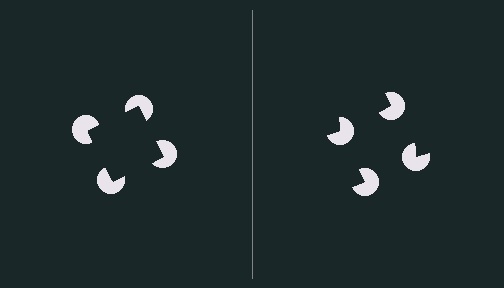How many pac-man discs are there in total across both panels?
8 — 4 on each side.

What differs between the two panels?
The pac-man discs are positioned identically on both sides; only the wedge orientations differ. On the left they align to a square; on the right they are misaligned.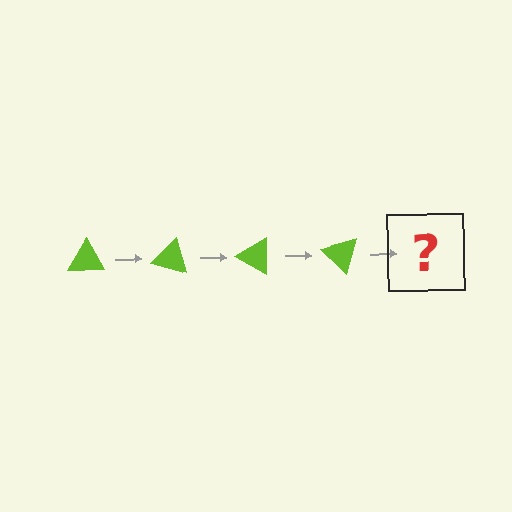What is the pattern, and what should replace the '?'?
The pattern is that the triangle rotates 15 degrees each step. The '?' should be a lime triangle rotated 60 degrees.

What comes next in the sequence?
The next element should be a lime triangle rotated 60 degrees.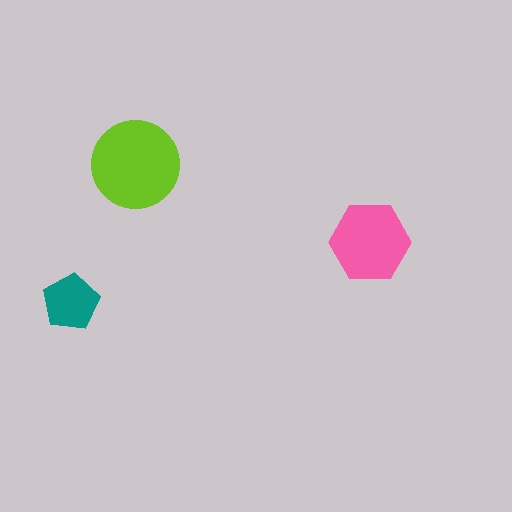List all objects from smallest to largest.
The teal pentagon, the pink hexagon, the lime circle.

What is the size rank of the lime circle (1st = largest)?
1st.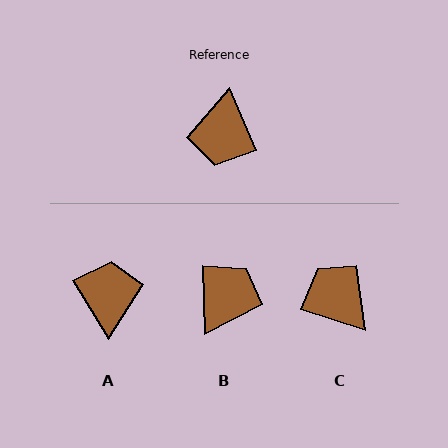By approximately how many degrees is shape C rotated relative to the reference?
Approximately 131 degrees clockwise.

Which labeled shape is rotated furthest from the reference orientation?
A, about 172 degrees away.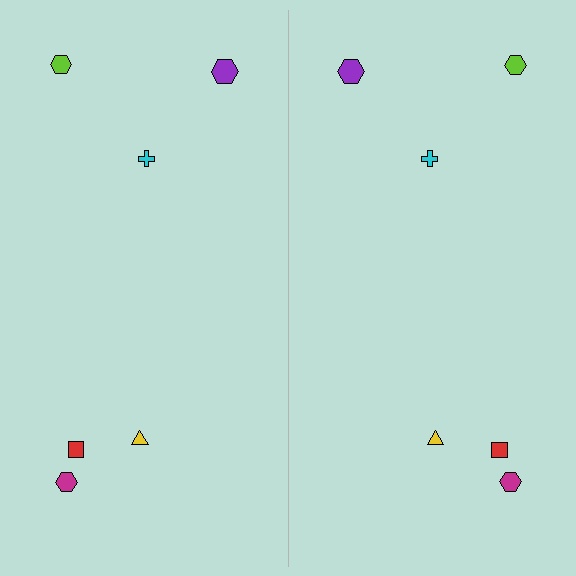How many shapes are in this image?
There are 12 shapes in this image.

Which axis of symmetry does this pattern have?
The pattern has a vertical axis of symmetry running through the center of the image.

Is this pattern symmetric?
Yes, this pattern has bilateral (reflection) symmetry.